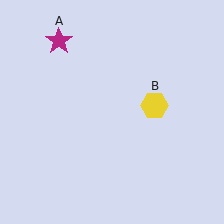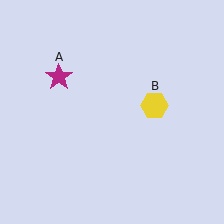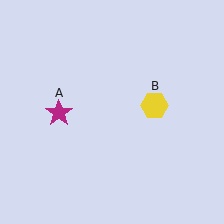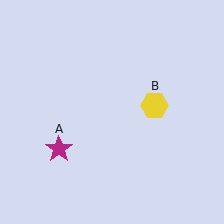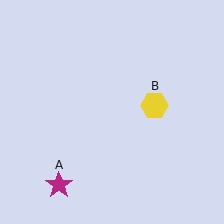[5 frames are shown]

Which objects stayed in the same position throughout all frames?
Yellow hexagon (object B) remained stationary.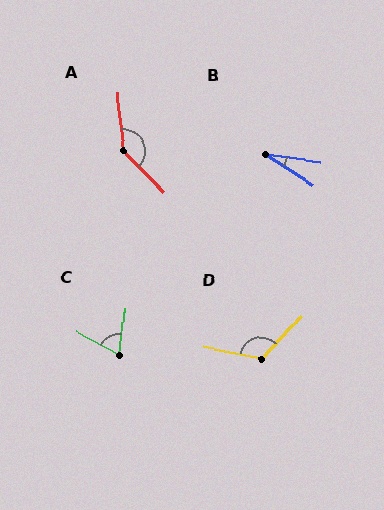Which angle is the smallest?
B, at approximately 25 degrees.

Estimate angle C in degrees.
Approximately 68 degrees.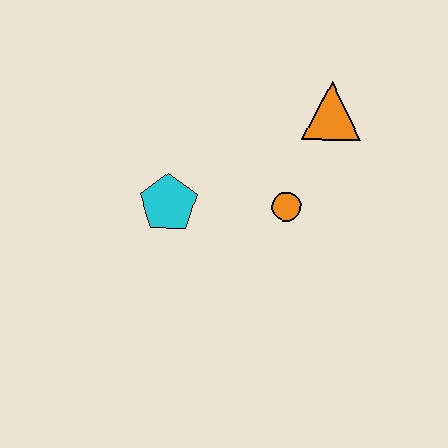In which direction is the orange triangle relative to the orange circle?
The orange triangle is above the orange circle.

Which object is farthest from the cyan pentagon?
The orange triangle is farthest from the cyan pentagon.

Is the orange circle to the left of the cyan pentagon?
No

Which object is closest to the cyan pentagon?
The orange circle is closest to the cyan pentagon.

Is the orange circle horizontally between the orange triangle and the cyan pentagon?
Yes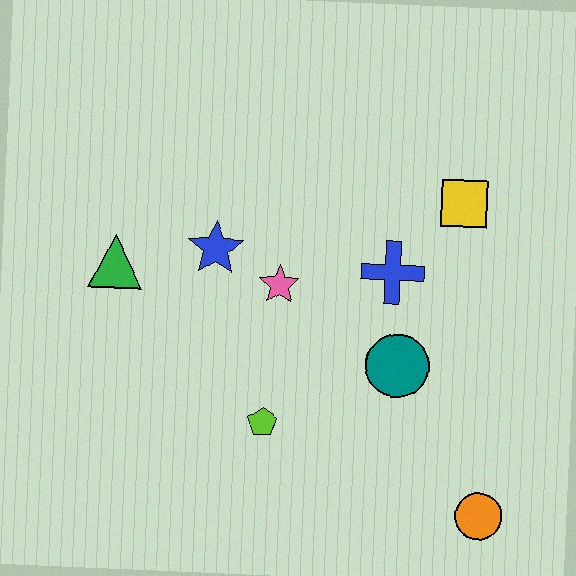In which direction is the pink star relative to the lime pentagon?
The pink star is above the lime pentagon.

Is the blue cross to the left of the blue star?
No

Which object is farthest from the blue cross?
The green triangle is farthest from the blue cross.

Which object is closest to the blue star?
The pink star is closest to the blue star.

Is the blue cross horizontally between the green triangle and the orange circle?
Yes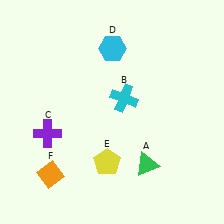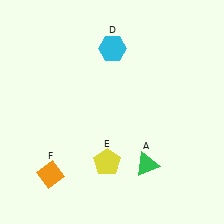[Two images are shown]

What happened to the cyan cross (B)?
The cyan cross (B) was removed in Image 2. It was in the top-right area of Image 1.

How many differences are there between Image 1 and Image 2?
There are 2 differences between the two images.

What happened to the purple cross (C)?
The purple cross (C) was removed in Image 2. It was in the bottom-left area of Image 1.